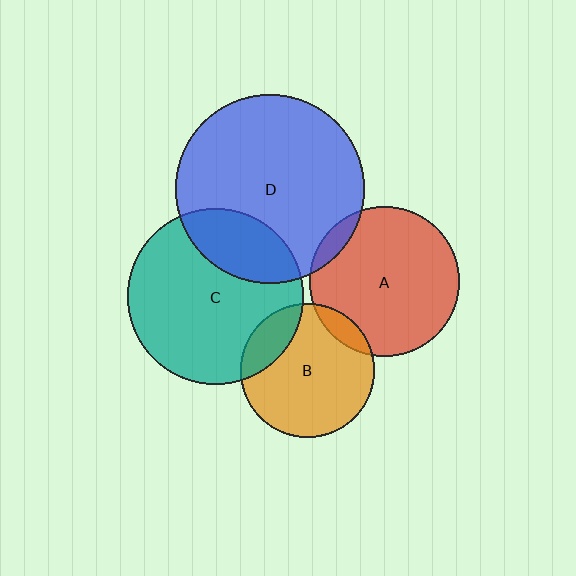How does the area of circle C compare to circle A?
Approximately 1.4 times.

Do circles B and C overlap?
Yes.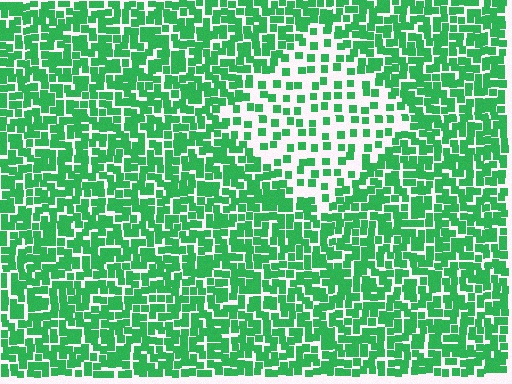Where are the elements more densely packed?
The elements are more densely packed outside the diamond boundary.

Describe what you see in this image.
The image contains small green elements arranged at two different densities. A diamond-shaped region is visible where the elements are less densely packed than the surrounding area.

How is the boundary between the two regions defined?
The boundary is defined by a change in element density (approximately 2.5x ratio). All elements are the same color, size, and shape.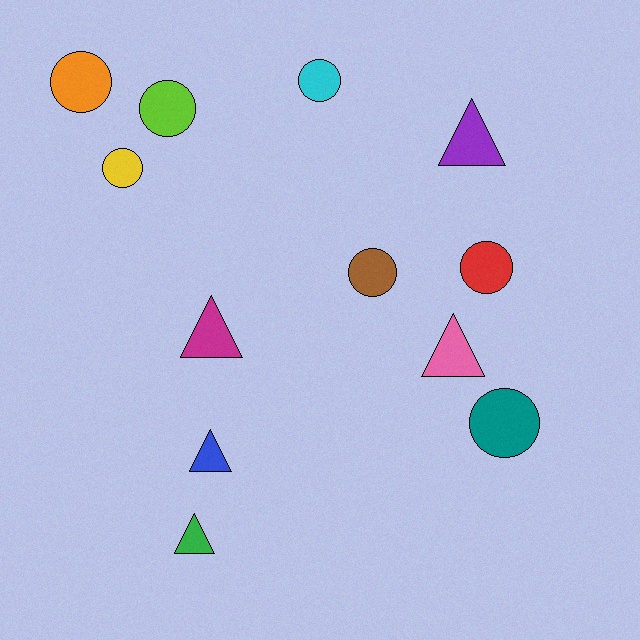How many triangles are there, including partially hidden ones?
There are 5 triangles.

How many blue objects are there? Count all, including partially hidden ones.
There is 1 blue object.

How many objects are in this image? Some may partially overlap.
There are 12 objects.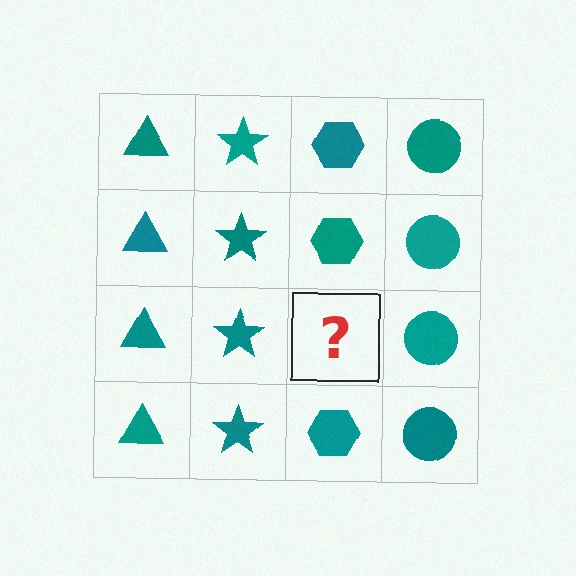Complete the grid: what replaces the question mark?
The question mark should be replaced with a teal hexagon.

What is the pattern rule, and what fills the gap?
The rule is that each column has a consistent shape. The gap should be filled with a teal hexagon.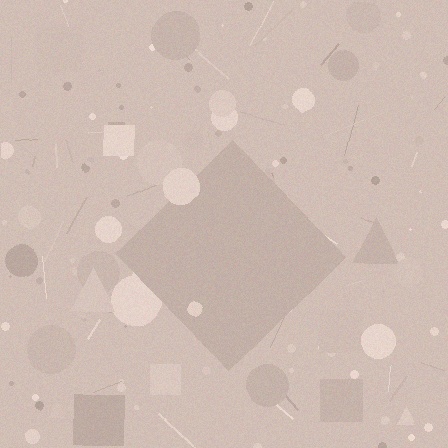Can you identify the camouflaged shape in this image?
The camouflaged shape is a diamond.